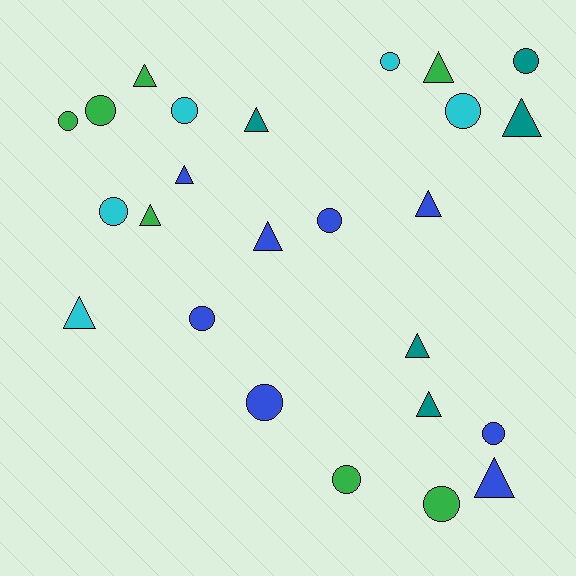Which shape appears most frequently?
Circle, with 13 objects.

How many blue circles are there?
There are 4 blue circles.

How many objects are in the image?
There are 25 objects.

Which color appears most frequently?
Blue, with 8 objects.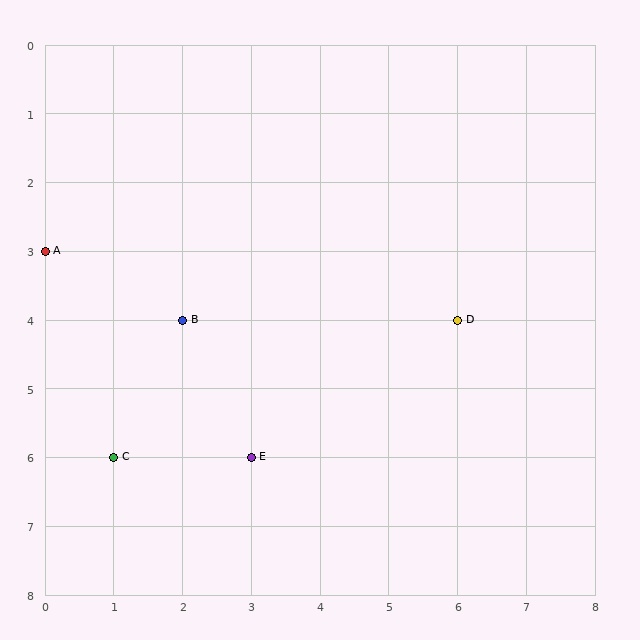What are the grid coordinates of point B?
Point B is at grid coordinates (2, 4).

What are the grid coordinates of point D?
Point D is at grid coordinates (6, 4).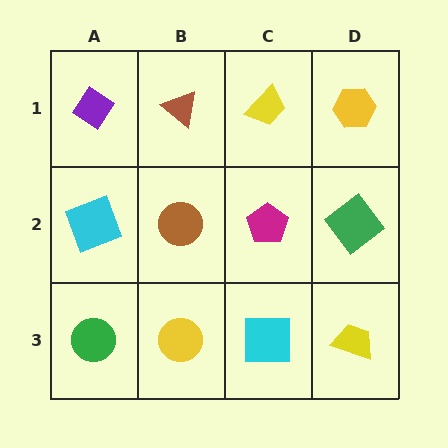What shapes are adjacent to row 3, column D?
A green diamond (row 2, column D), a cyan square (row 3, column C).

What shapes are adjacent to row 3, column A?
A cyan square (row 2, column A), a yellow circle (row 3, column B).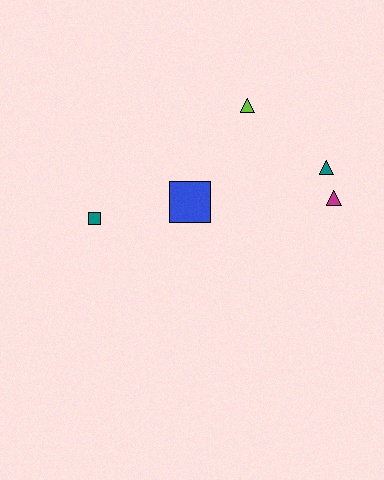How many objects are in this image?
There are 5 objects.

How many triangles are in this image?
There are 3 triangles.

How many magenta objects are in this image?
There is 1 magenta object.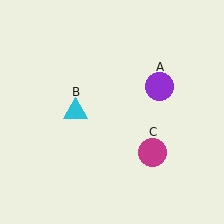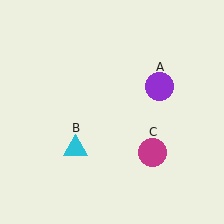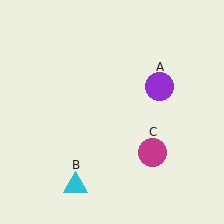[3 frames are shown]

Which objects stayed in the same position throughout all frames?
Purple circle (object A) and magenta circle (object C) remained stationary.